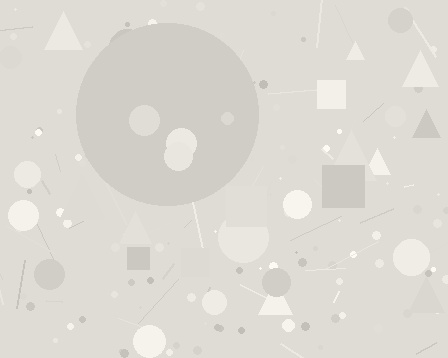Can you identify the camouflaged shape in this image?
The camouflaged shape is a circle.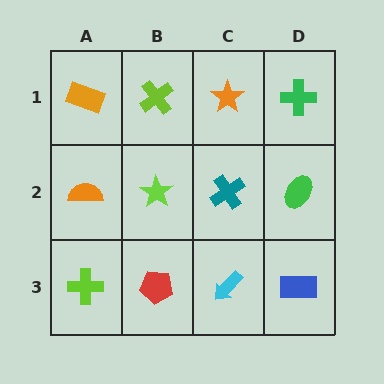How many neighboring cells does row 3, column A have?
2.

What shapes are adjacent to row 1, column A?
An orange semicircle (row 2, column A), a lime cross (row 1, column B).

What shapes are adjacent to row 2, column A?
An orange rectangle (row 1, column A), a lime cross (row 3, column A), a lime star (row 2, column B).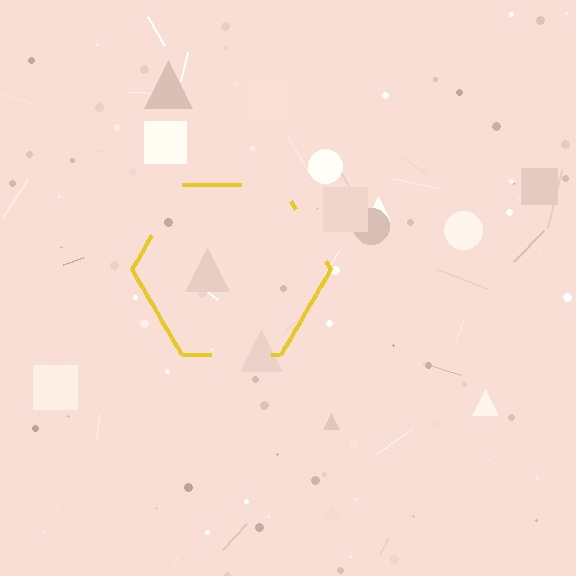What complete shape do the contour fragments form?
The contour fragments form a hexagon.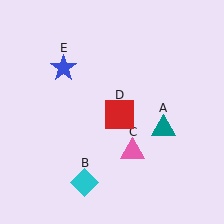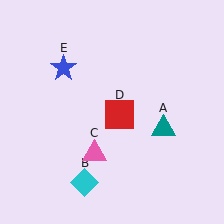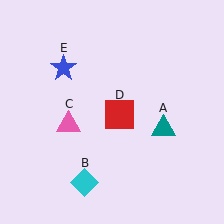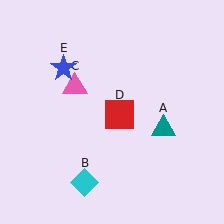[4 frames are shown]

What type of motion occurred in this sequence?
The pink triangle (object C) rotated clockwise around the center of the scene.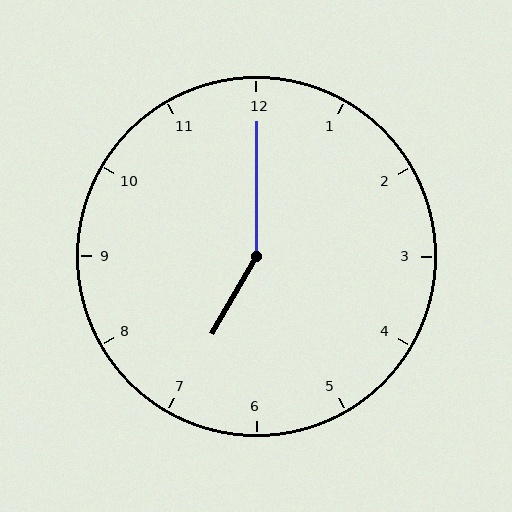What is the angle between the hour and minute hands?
Approximately 150 degrees.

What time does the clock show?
7:00.